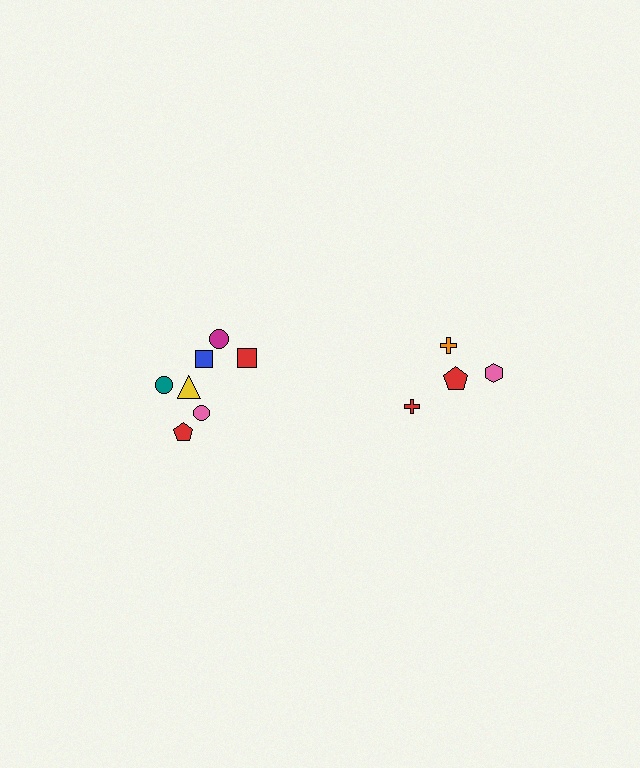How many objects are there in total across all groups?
There are 11 objects.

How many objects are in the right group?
There are 4 objects.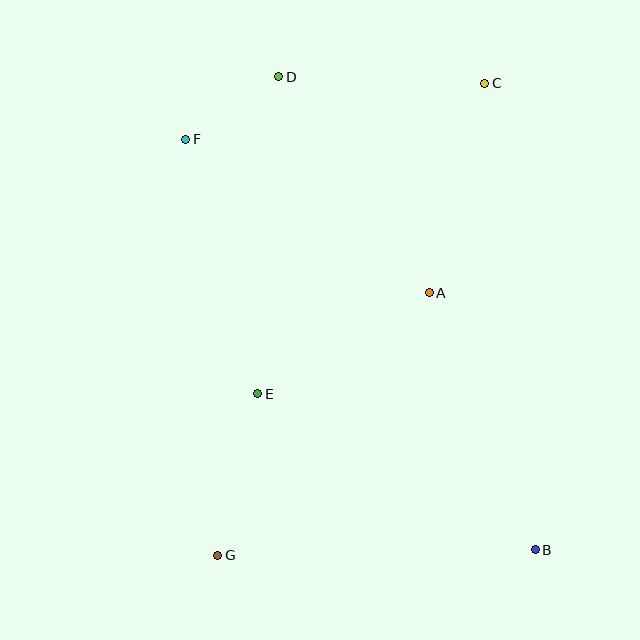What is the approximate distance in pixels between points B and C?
The distance between B and C is approximately 470 pixels.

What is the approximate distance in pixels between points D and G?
The distance between D and G is approximately 482 pixels.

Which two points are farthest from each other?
Points C and G are farthest from each other.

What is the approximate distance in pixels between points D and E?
The distance between D and E is approximately 317 pixels.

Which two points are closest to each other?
Points D and F are closest to each other.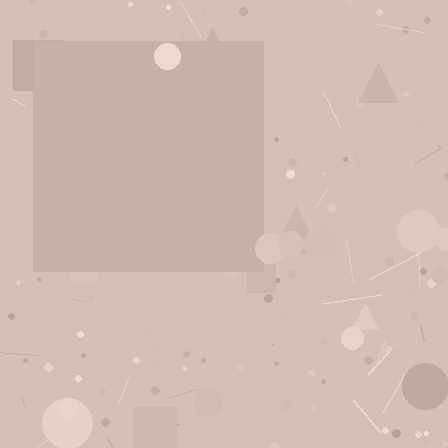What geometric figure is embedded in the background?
A square is embedded in the background.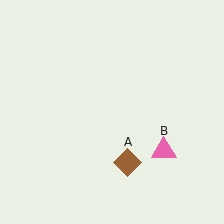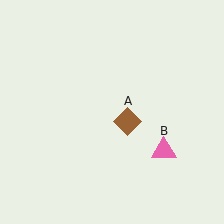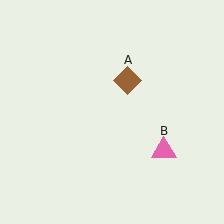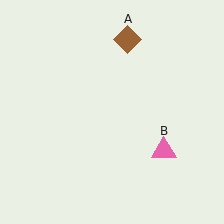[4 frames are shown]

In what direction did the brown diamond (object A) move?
The brown diamond (object A) moved up.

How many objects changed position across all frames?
1 object changed position: brown diamond (object A).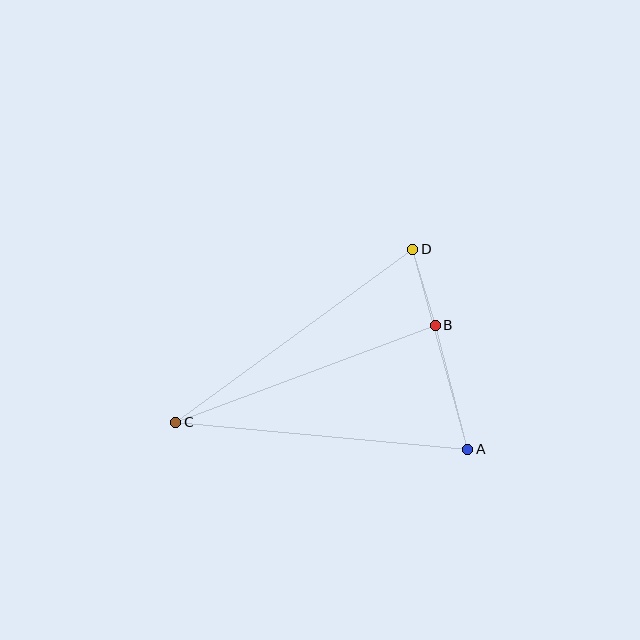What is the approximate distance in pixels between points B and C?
The distance between B and C is approximately 277 pixels.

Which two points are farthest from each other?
Points C and D are farthest from each other.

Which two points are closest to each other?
Points B and D are closest to each other.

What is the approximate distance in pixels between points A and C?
The distance between A and C is approximately 293 pixels.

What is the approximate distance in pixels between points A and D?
The distance between A and D is approximately 208 pixels.